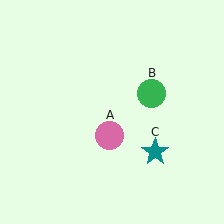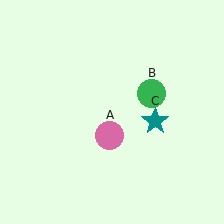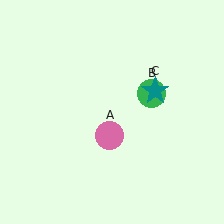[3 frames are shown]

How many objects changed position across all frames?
1 object changed position: teal star (object C).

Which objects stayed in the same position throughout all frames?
Pink circle (object A) and green circle (object B) remained stationary.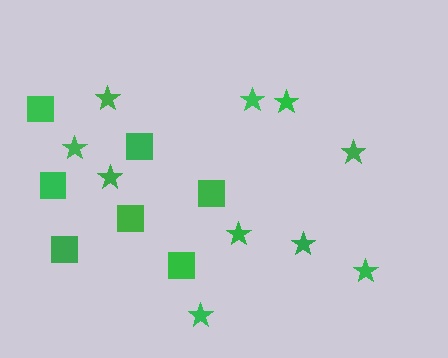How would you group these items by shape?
There are 2 groups: one group of squares (7) and one group of stars (10).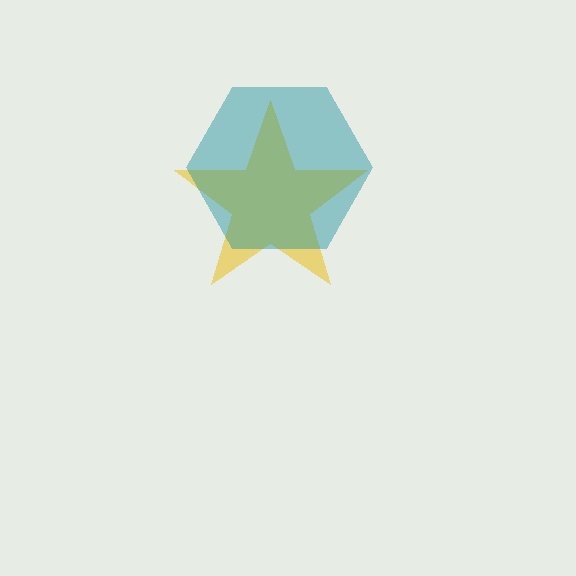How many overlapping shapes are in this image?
There are 2 overlapping shapes in the image.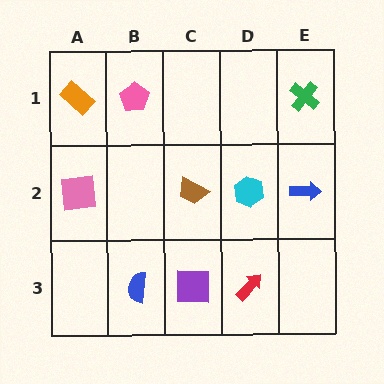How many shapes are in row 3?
3 shapes.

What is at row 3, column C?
A purple square.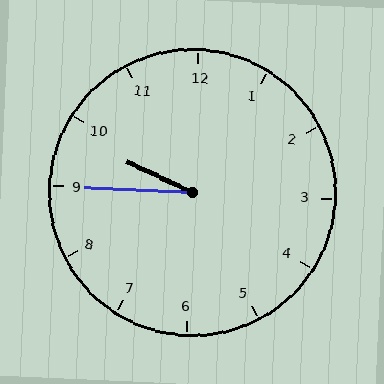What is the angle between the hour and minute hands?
Approximately 22 degrees.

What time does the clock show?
9:45.